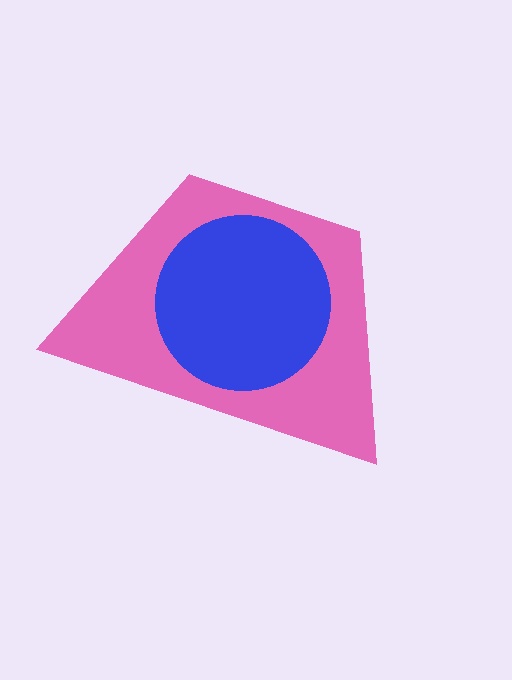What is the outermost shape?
The pink trapezoid.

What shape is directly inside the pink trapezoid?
The blue circle.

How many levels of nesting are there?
2.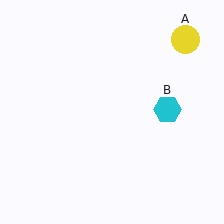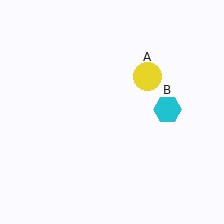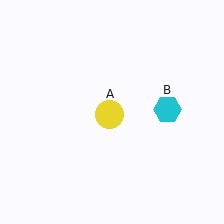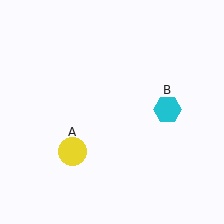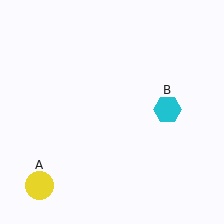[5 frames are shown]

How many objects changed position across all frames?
1 object changed position: yellow circle (object A).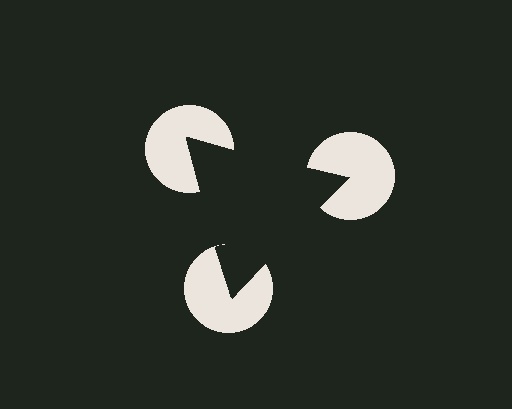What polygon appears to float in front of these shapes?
An illusory triangle — its edges are inferred from the aligned wedge cuts in the pac-man discs, not physically drawn.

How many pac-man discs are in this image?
There are 3 — one at each vertex of the illusory triangle.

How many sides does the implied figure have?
3 sides.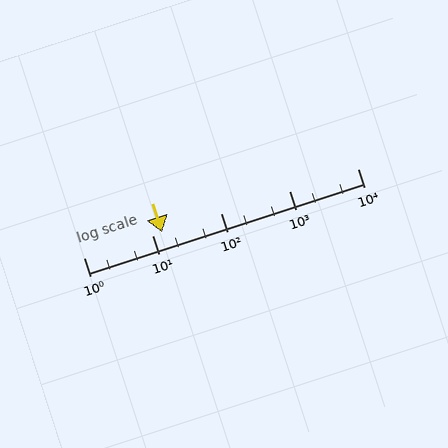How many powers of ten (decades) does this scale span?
The scale spans 4 decades, from 1 to 10000.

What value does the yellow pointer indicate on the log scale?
The pointer indicates approximately 14.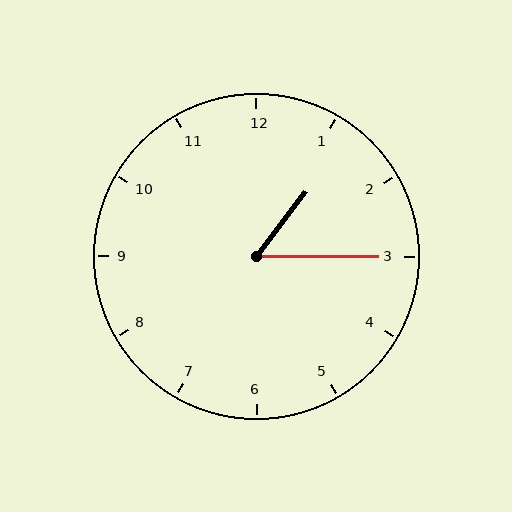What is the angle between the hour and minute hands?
Approximately 52 degrees.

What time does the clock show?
1:15.